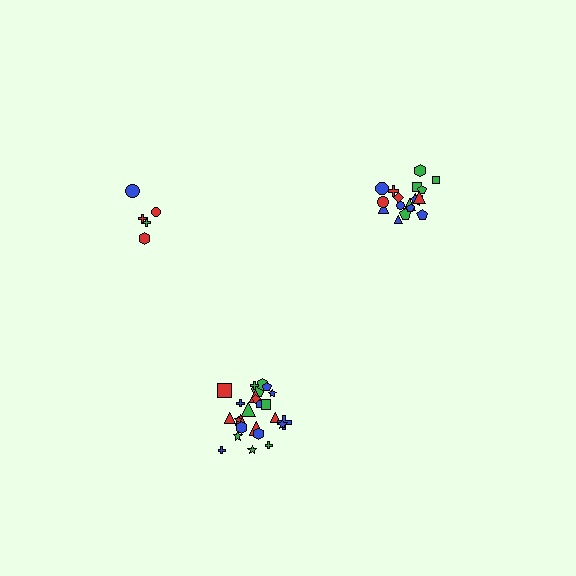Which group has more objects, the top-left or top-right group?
The top-right group.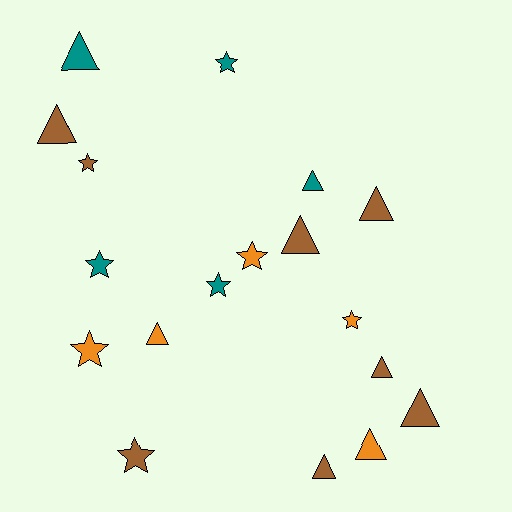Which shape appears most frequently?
Triangle, with 10 objects.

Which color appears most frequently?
Brown, with 8 objects.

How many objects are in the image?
There are 18 objects.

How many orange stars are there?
There are 3 orange stars.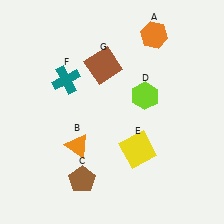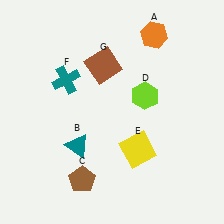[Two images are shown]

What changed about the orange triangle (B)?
In Image 1, B is orange. In Image 2, it changed to teal.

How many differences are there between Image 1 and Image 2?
There is 1 difference between the two images.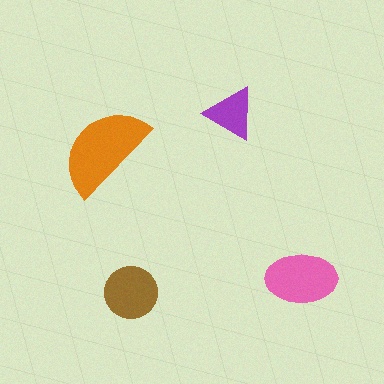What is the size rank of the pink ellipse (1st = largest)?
2nd.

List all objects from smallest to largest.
The purple triangle, the brown circle, the pink ellipse, the orange semicircle.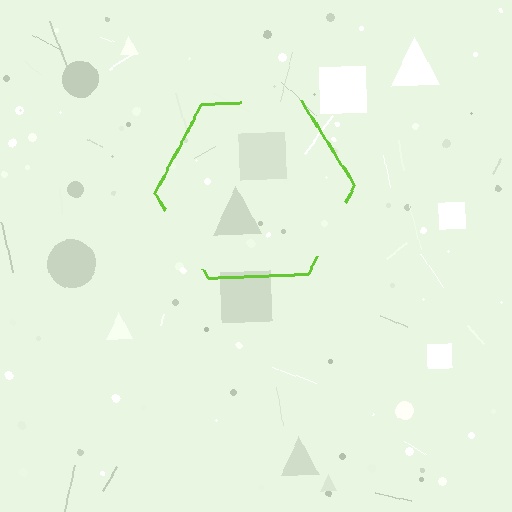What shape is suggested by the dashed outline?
The dashed outline suggests a hexagon.